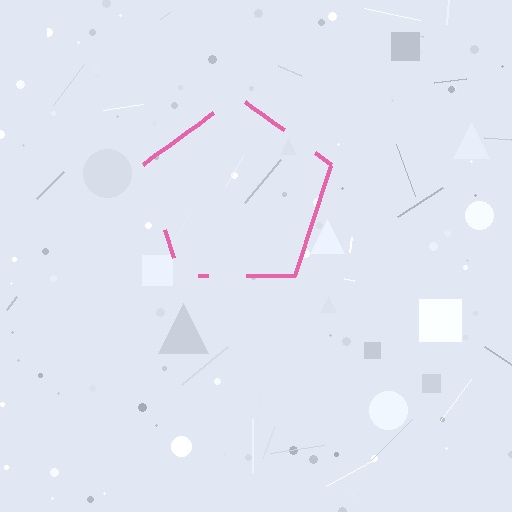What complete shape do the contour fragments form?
The contour fragments form a pentagon.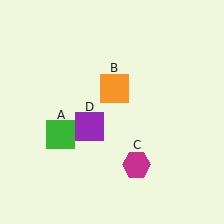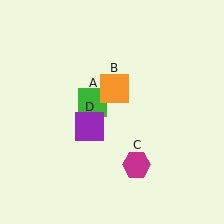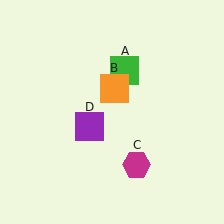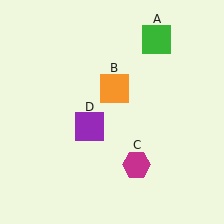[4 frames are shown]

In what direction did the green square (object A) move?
The green square (object A) moved up and to the right.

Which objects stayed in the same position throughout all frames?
Orange square (object B) and magenta hexagon (object C) and purple square (object D) remained stationary.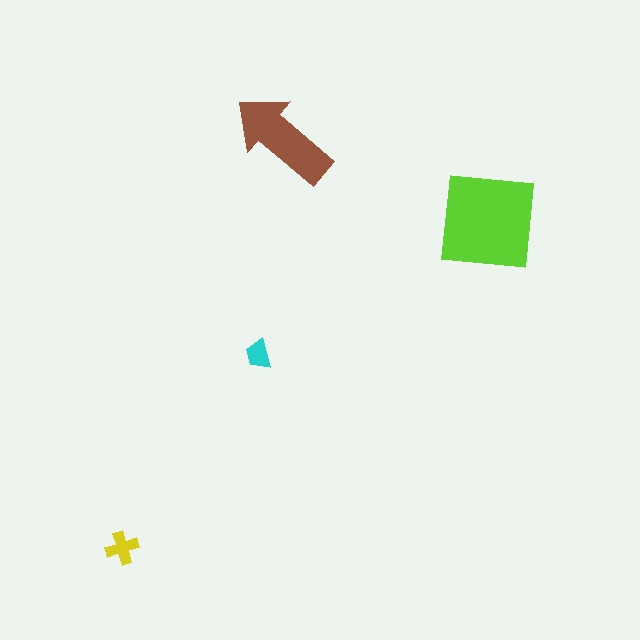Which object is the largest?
The lime square.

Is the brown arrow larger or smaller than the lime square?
Smaller.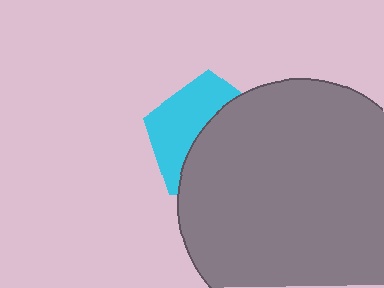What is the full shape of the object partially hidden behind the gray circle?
The partially hidden object is a cyan pentagon.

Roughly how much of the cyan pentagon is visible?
A small part of it is visible (roughly 43%).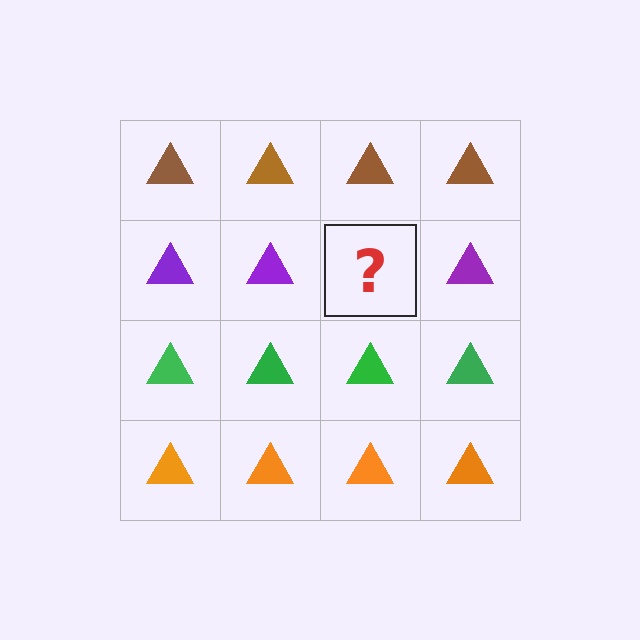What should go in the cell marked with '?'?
The missing cell should contain a purple triangle.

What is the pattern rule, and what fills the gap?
The rule is that each row has a consistent color. The gap should be filled with a purple triangle.